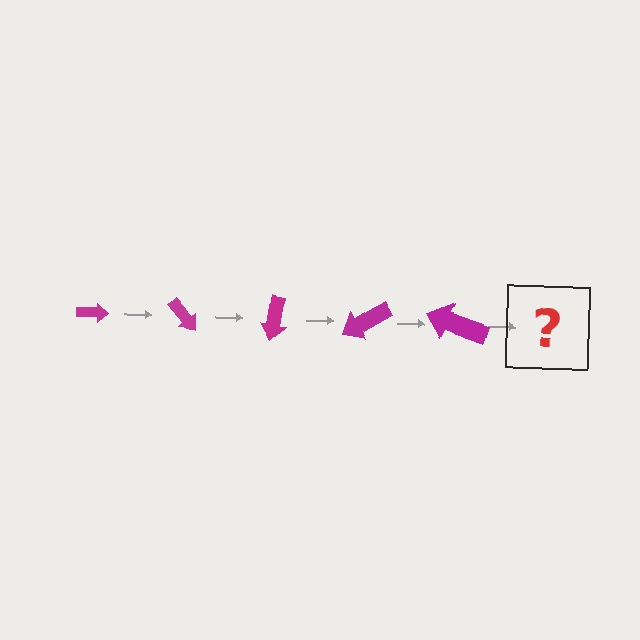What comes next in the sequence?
The next element should be an arrow, larger than the previous one and rotated 250 degrees from the start.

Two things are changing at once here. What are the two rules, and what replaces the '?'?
The two rules are that the arrow grows larger each step and it rotates 50 degrees each step. The '?' should be an arrow, larger than the previous one and rotated 250 degrees from the start.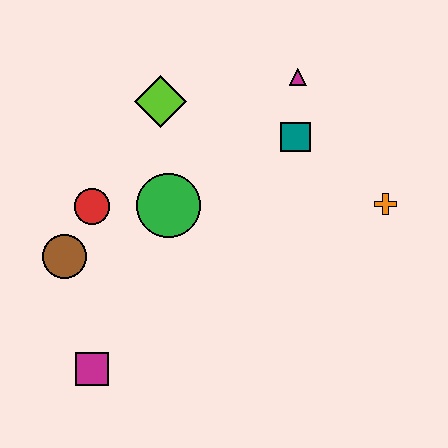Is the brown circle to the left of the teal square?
Yes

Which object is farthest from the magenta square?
The magenta triangle is farthest from the magenta square.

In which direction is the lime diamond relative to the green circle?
The lime diamond is above the green circle.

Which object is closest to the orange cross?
The teal square is closest to the orange cross.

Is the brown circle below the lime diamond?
Yes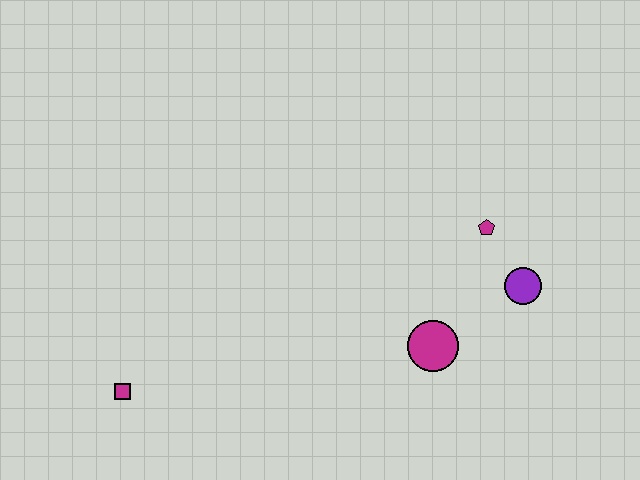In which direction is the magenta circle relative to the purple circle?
The magenta circle is to the left of the purple circle.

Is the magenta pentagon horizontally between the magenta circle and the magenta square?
No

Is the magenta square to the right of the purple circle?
No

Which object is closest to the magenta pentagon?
The purple circle is closest to the magenta pentagon.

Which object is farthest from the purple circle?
The magenta square is farthest from the purple circle.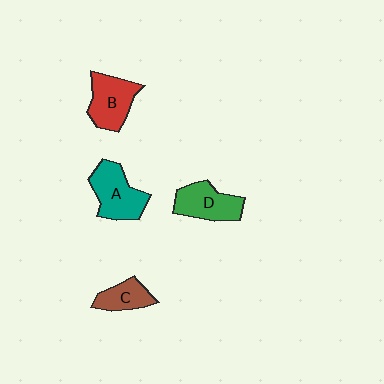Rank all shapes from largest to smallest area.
From largest to smallest: A (teal), B (red), D (green), C (brown).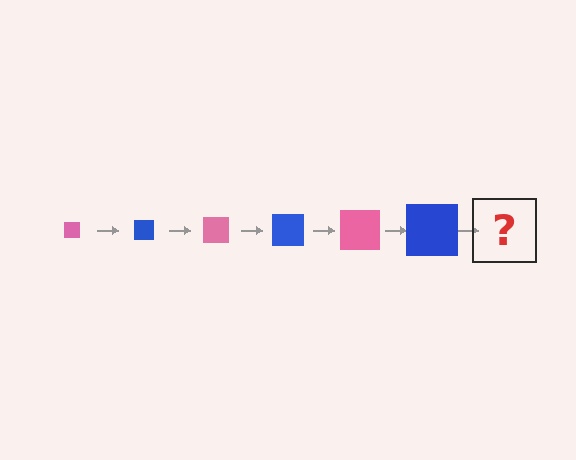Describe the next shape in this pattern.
It should be a pink square, larger than the previous one.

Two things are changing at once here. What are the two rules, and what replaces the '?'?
The two rules are that the square grows larger each step and the color cycles through pink and blue. The '?' should be a pink square, larger than the previous one.